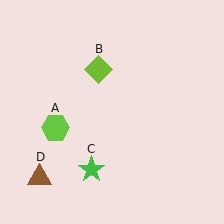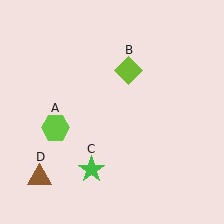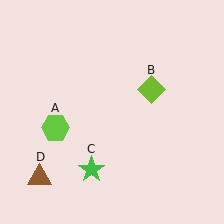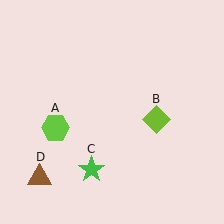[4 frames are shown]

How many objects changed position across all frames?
1 object changed position: lime diamond (object B).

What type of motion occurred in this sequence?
The lime diamond (object B) rotated clockwise around the center of the scene.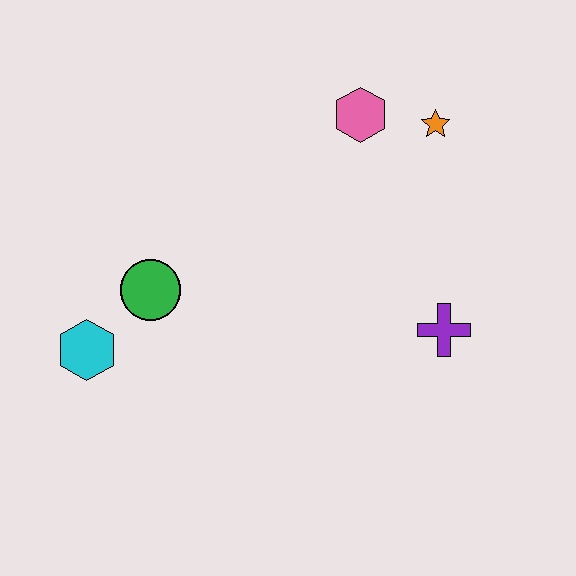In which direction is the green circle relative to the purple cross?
The green circle is to the left of the purple cross.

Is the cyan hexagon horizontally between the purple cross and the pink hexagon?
No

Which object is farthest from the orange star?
The cyan hexagon is farthest from the orange star.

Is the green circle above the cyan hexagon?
Yes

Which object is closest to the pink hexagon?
The orange star is closest to the pink hexagon.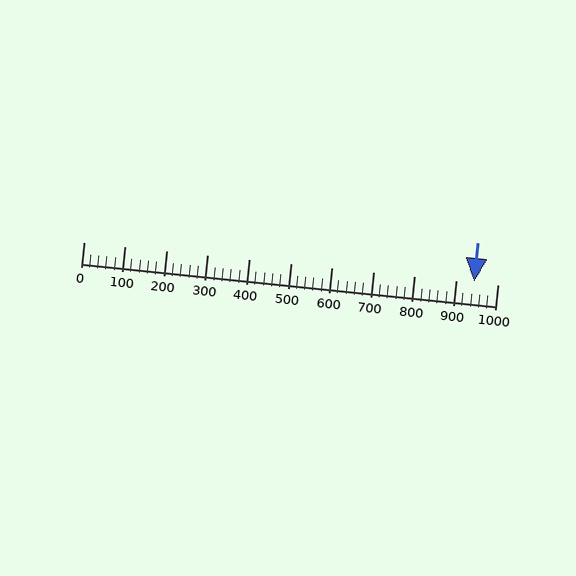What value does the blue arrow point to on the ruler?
The blue arrow points to approximately 944.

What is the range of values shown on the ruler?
The ruler shows values from 0 to 1000.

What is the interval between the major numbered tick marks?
The major tick marks are spaced 100 units apart.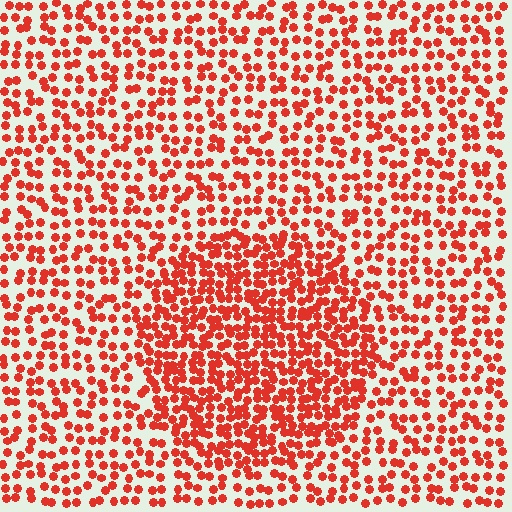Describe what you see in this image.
The image contains small red elements arranged at two different densities. A circle-shaped region is visible where the elements are more densely packed than the surrounding area.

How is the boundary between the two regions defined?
The boundary is defined by a change in element density (approximately 1.8x ratio). All elements are the same color, size, and shape.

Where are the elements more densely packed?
The elements are more densely packed inside the circle boundary.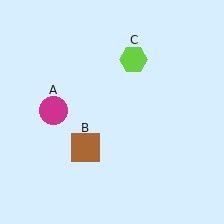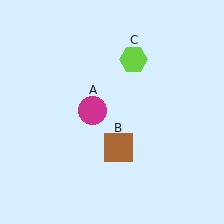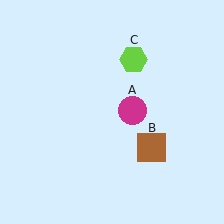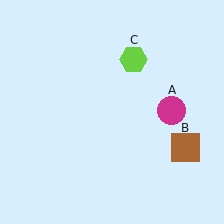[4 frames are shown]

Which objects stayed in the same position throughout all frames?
Lime hexagon (object C) remained stationary.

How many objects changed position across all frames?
2 objects changed position: magenta circle (object A), brown square (object B).